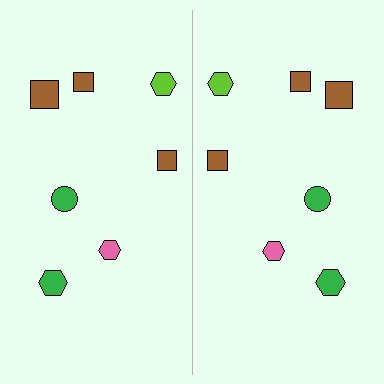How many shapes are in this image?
There are 14 shapes in this image.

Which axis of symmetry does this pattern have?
The pattern has a vertical axis of symmetry running through the center of the image.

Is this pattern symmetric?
Yes, this pattern has bilateral (reflection) symmetry.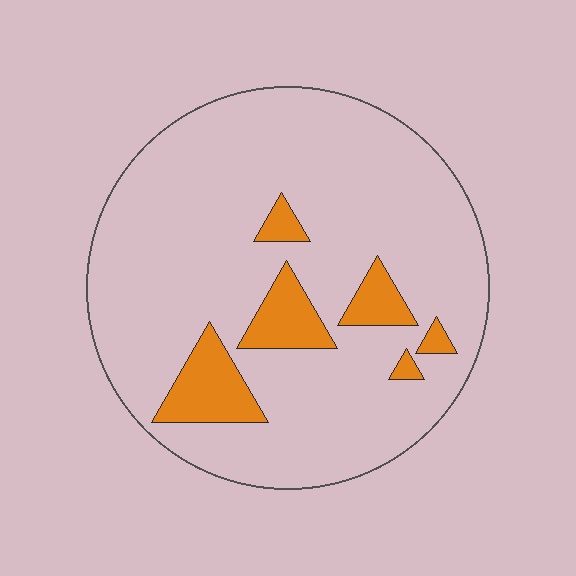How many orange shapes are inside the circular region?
6.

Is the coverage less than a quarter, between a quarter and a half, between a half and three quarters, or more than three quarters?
Less than a quarter.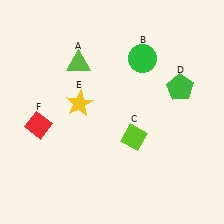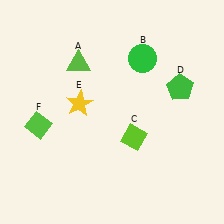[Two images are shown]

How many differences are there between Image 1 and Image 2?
There is 1 difference between the two images.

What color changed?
The diamond (F) changed from red in Image 1 to lime in Image 2.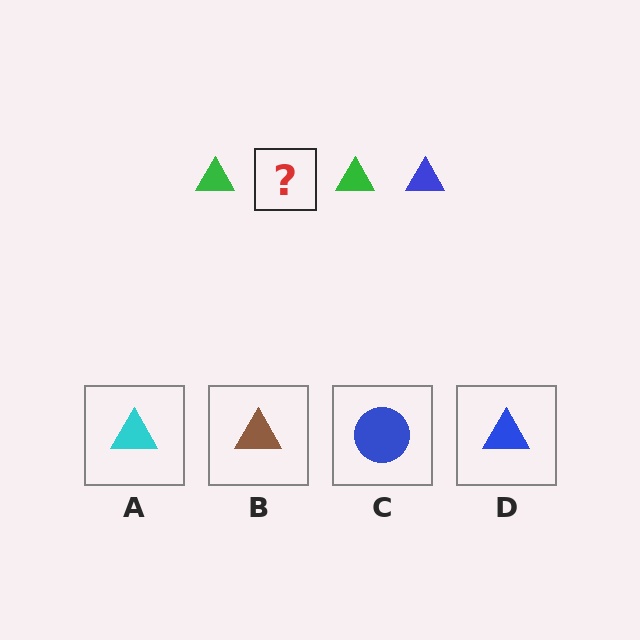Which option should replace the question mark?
Option D.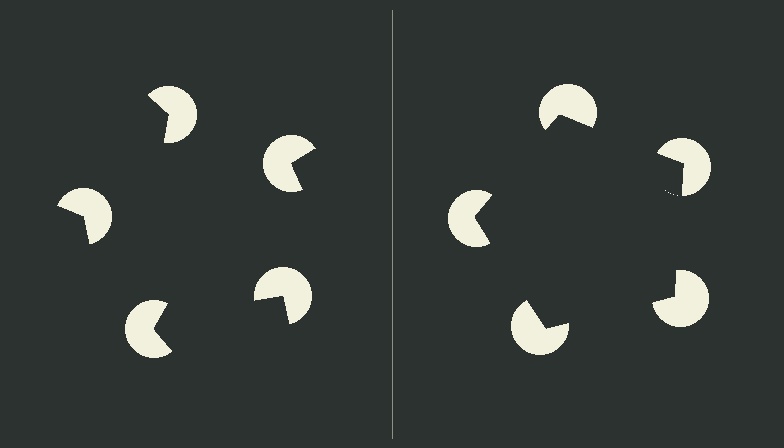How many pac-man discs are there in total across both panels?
10 — 5 on each side.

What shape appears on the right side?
An illusory pentagon.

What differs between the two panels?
The pac-man discs are positioned identically on both sides; only the wedge orientations differ. On the right they align to a pentagon; on the left they are misaligned.